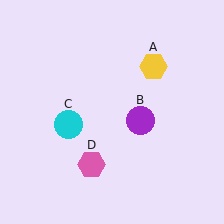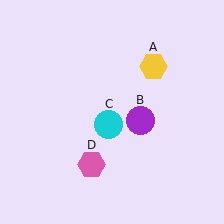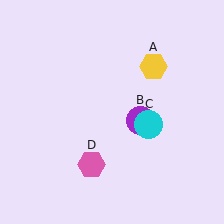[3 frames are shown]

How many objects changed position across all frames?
1 object changed position: cyan circle (object C).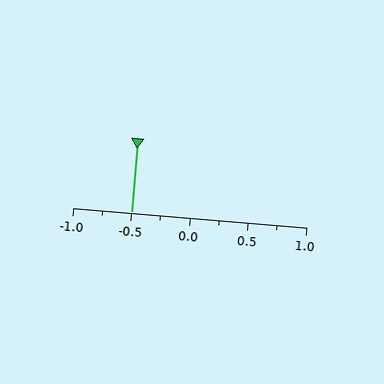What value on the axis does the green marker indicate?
The marker indicates approximately -0.5.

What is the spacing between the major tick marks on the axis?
The major ticks are spaced 0.5 apart.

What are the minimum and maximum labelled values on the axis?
The axis runs from -1.0 to 1.0.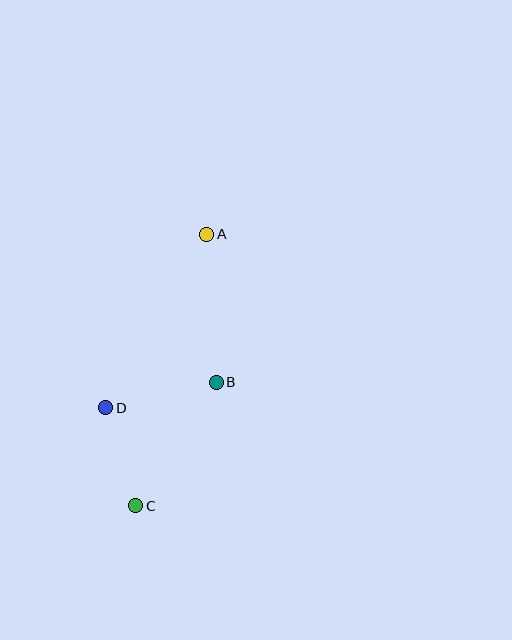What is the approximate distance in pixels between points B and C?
The distance between B and C is approximately 147 pixels.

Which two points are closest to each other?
Points C and D are closest to each other.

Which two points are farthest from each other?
Points A and C are farthest from each other.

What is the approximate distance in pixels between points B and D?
The distance between B and D is approximately 113 pixels.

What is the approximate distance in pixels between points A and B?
The distance between A and B is approximately 148 pixels.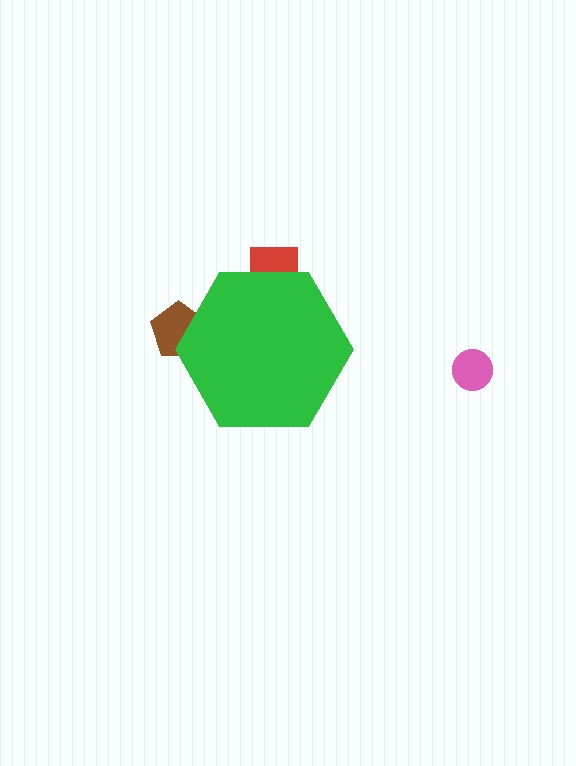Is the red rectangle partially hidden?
Yes, the red rectangle is partially hidden behind the green hexagon.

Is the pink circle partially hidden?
No, the pink circle is fully visible.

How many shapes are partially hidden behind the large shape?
2 shapes are partially hidden.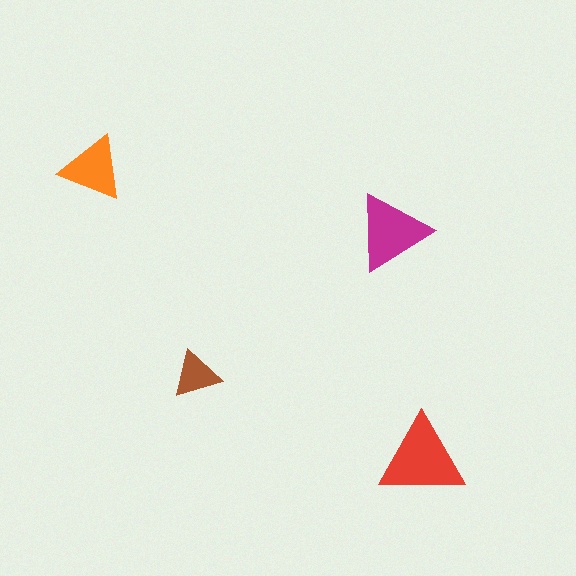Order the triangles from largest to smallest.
the red one, the magenta one, the orange one, the brown one.